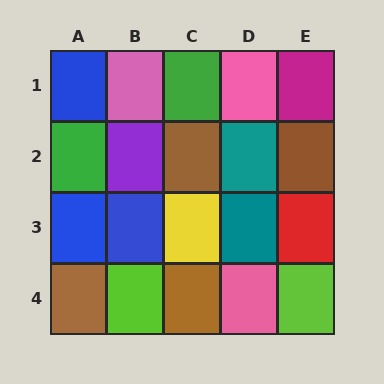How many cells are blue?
3 cells are blue.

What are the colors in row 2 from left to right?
Green, purple, brown, teal, brown.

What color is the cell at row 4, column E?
Lime.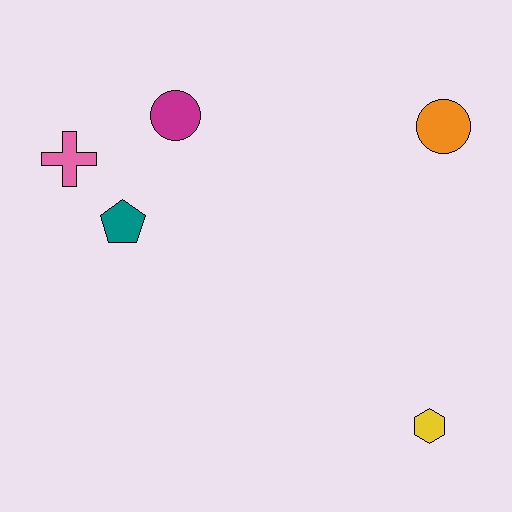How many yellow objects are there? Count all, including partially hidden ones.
There is 1 yellow object.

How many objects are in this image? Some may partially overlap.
There are 5 objects.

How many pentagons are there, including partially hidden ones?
There is 1 pentagon.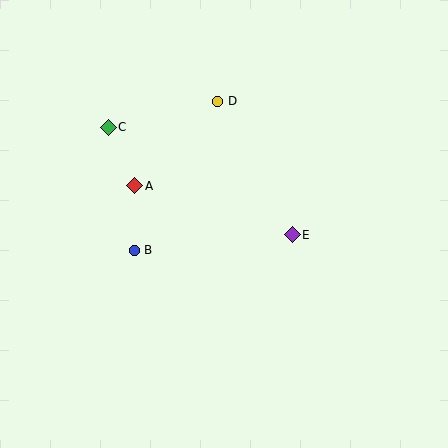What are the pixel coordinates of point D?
Point D is at (218, 101).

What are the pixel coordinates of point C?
Point C is at (108, 127).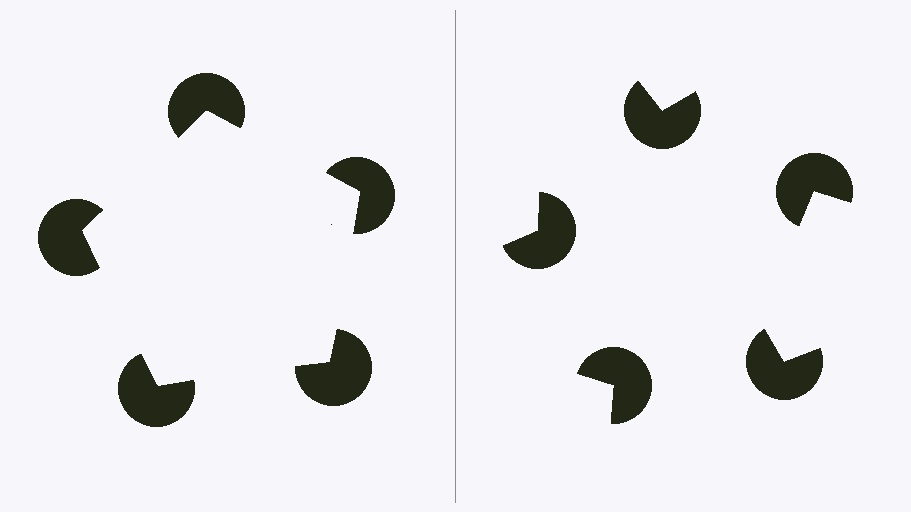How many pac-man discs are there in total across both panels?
10 — 5 on each side.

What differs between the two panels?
The pac-man discs are positioned identically on both sides; only the wedge orientations differ. On the left they align to a pentagon; on the right they are misaligned.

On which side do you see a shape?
An illusory pentagon appears on the left side. On the right side the wedge cuts are rotated, so no coherent shape forms.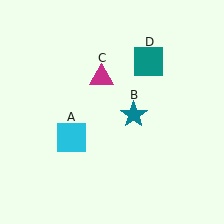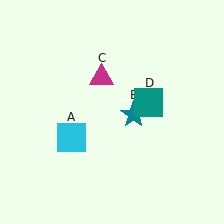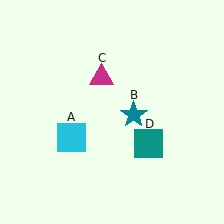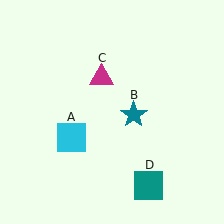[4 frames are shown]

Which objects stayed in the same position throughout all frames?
Cyan square (object A) and teal star (object B) and magenta triangle (object C) remained stationary.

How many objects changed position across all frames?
1 object changed position: teal square (object D).